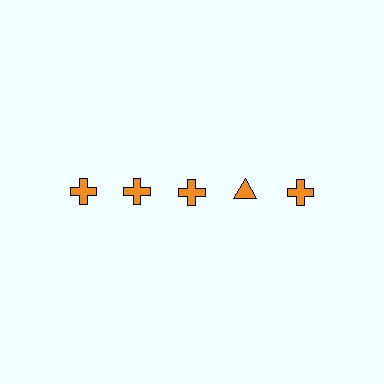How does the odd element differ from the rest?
It has a different shape: triangle instead of cross.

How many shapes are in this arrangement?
There are 5 shapes arranged in a grid pattern.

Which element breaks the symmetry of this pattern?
The orange triangle in the top row, second from right column breaks the symmetry. All other shapes are orange crosses.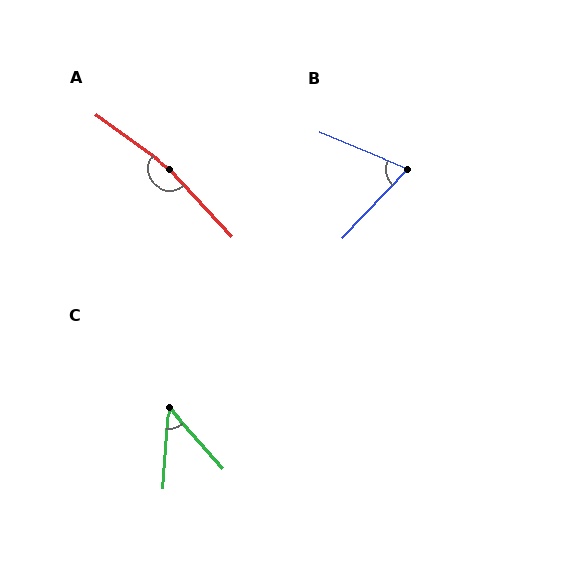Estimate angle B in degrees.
Approximately 69 degrees.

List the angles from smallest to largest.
C (45°), B (69°), A (168°).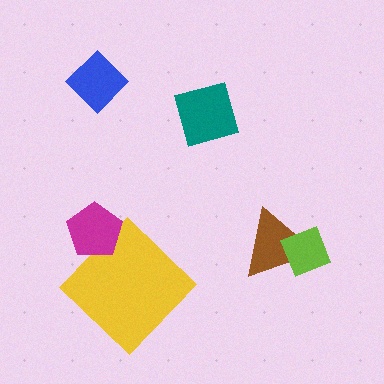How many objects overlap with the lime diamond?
1 object overlaps with the lime diamond.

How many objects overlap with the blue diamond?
0 objects overlap with the blue diamond.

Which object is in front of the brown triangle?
The lime diamond is in front of the brown triangle.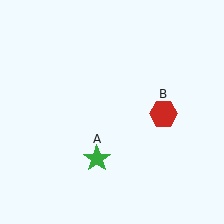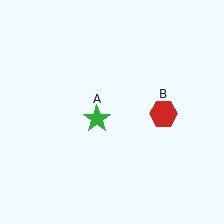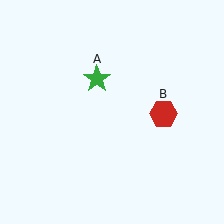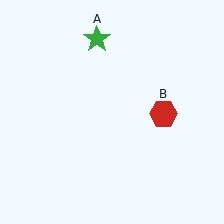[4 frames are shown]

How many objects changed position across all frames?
1 object changed position: green star (object A).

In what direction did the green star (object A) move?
The green star (object A) moved up.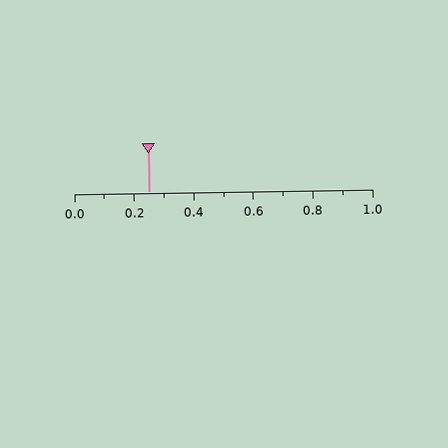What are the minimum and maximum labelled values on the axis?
The axis runs from 0.0 to 1.0.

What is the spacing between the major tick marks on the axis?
The major ticks are spaced 0.2 apart.